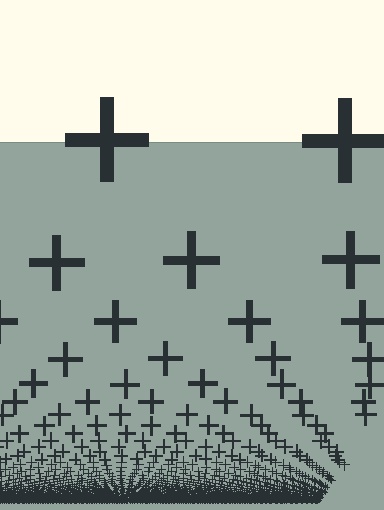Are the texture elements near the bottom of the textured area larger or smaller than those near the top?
Smaller. The gradient is inverted — elements near the bottom are smaller and denser.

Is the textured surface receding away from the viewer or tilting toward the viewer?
The surface appears to tilt toward the viewer. Texture elements get larger and sparser toward the top.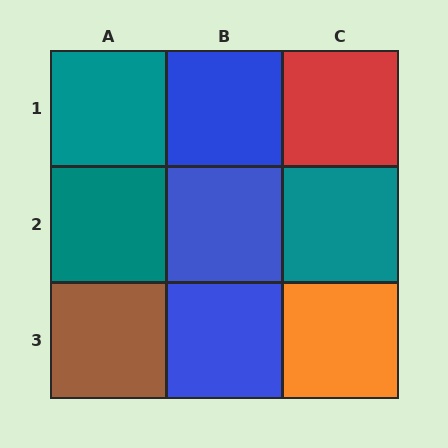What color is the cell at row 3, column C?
Orange.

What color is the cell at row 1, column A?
Teal.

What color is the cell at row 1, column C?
Red.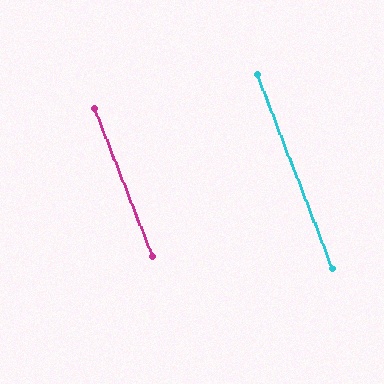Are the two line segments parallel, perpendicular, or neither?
Parallel — their directions differ by only 0.0°.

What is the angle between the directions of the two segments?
Approximately 0 degrees.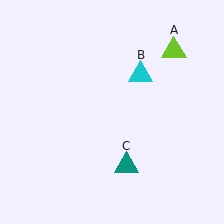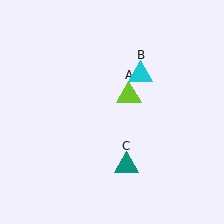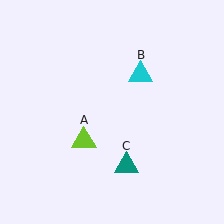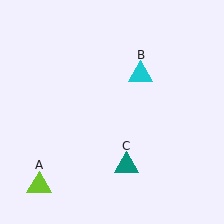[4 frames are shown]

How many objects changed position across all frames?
1 object changed position: lime triangle (object A).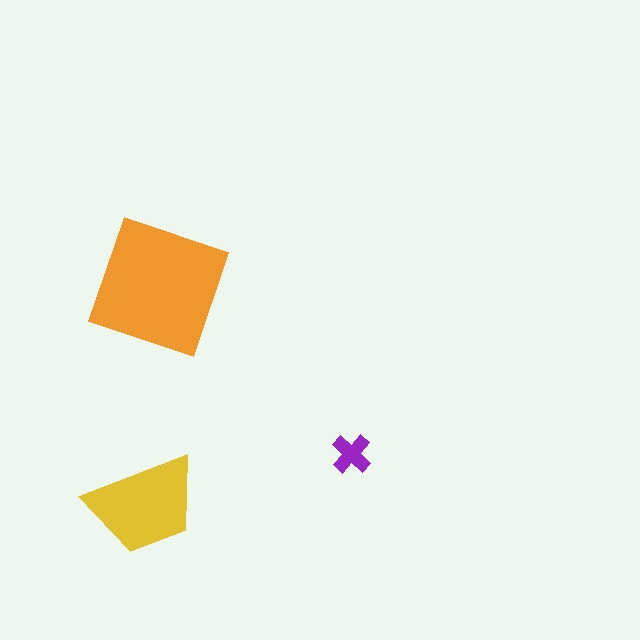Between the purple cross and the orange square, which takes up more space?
The orange square.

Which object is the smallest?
The purple cross.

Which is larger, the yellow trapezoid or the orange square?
The orange square.